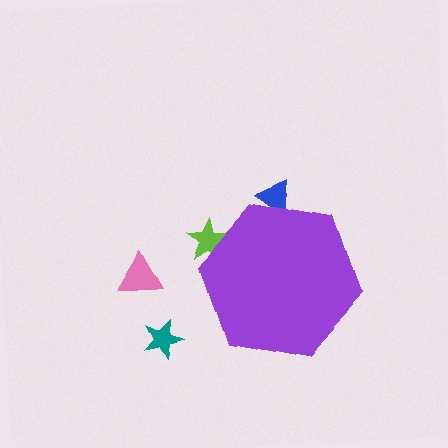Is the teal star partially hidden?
No, the teal star is fully visible.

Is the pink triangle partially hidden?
No, the pink triangle is fully visible.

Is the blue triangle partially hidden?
Yes, the blue triangle is partially hidden behind the purple hexagon.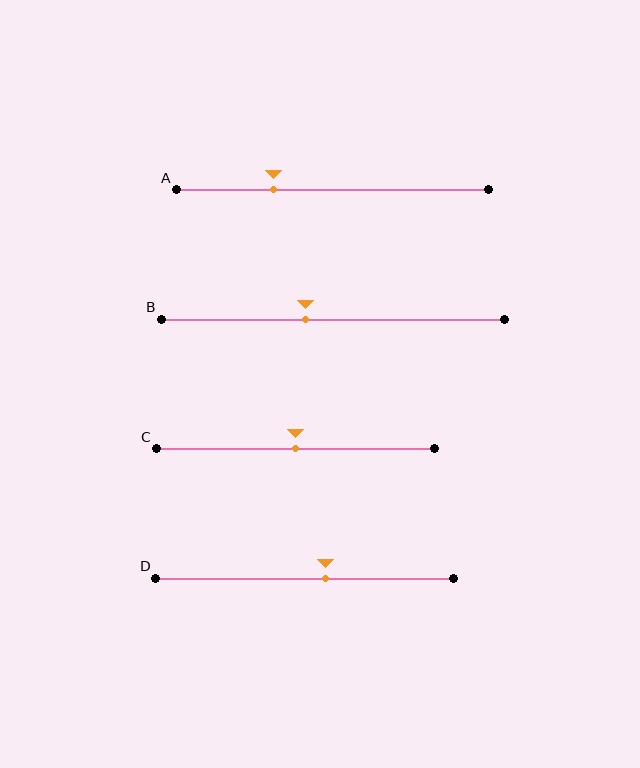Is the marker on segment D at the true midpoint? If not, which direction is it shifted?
No, the marker on segment D is shifted to the right by about 7% of the segment length.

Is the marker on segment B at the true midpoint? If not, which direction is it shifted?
No, the marker on segment B is shifted to the left by about 8% of the segment length.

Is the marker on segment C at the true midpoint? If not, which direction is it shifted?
Yes, the marker on segment C is at the true midpoint.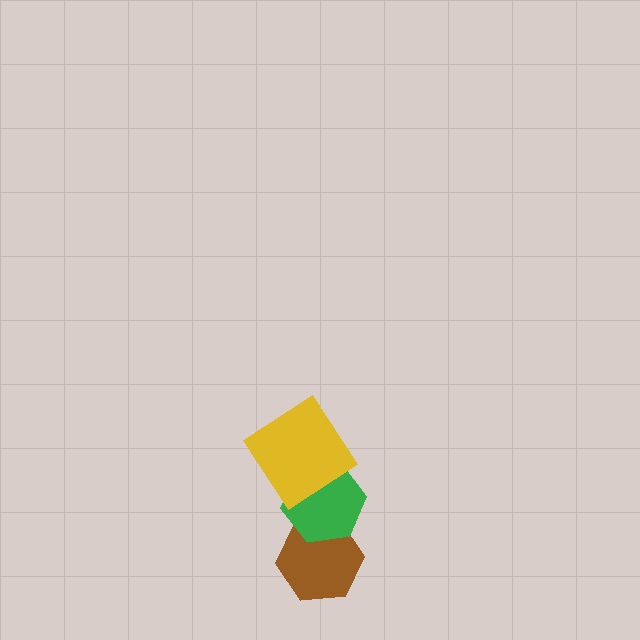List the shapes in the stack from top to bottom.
From top to bottom: the yellow diamond, the green hexagon, the brown hexagon.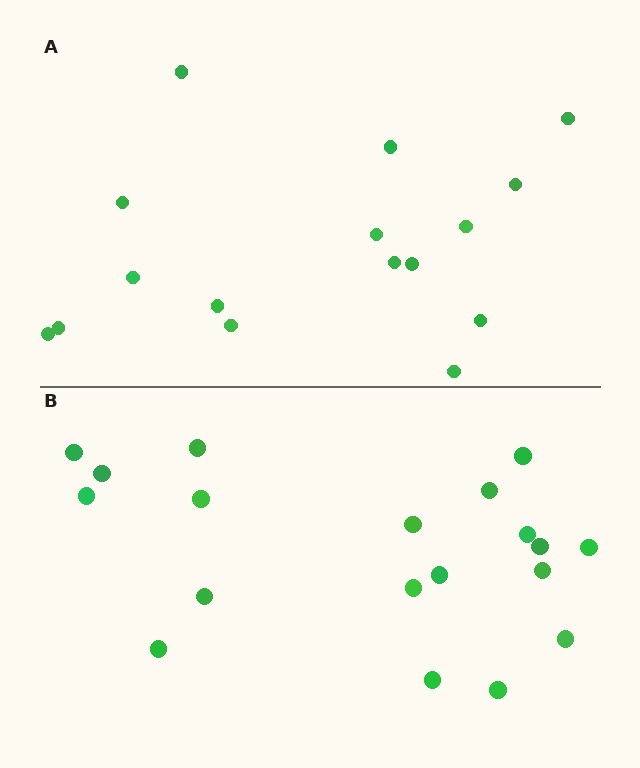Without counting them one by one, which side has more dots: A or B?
Region B (the bottom region) has more dots.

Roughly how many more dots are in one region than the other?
Region B has just a few more — roughly 2 or 3 more dots than region A.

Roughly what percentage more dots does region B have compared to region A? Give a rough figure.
About 20% more.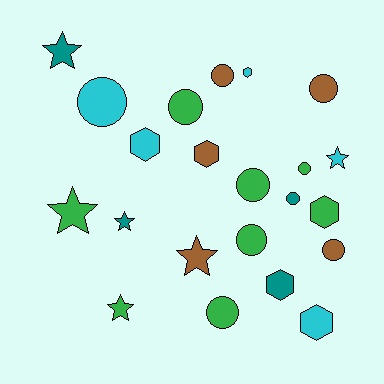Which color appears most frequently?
Green, with 8 objects.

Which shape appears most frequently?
Circle, with 10 objects.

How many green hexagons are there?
There is 1 green hexagon.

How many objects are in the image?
There are 22 objects.